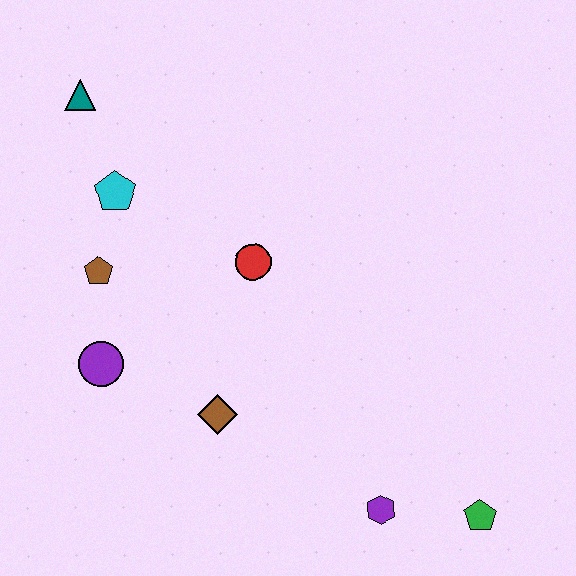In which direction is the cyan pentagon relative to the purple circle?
The cyan pentagon is above the purple circle.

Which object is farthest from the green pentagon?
The teal triangle is farthest from the green pentagon.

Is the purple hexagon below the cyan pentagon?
Yes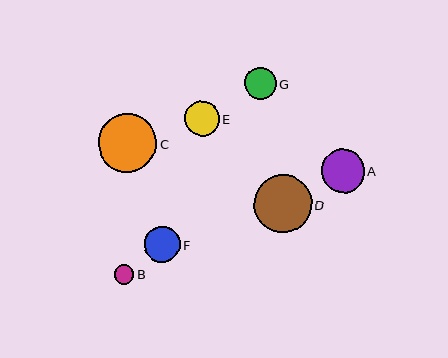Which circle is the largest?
Circle C is the largest with a size of approximately 58 pixels.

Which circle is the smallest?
Circle B is the smallest with a size of approximately 19 pixels.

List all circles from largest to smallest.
From largest to smallest: C, D, A, F, E, G, B.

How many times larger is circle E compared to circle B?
Circle E is approximately 1.8 times the size of circle B.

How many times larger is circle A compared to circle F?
Circle A is approximately 1.2 times the size of circle F.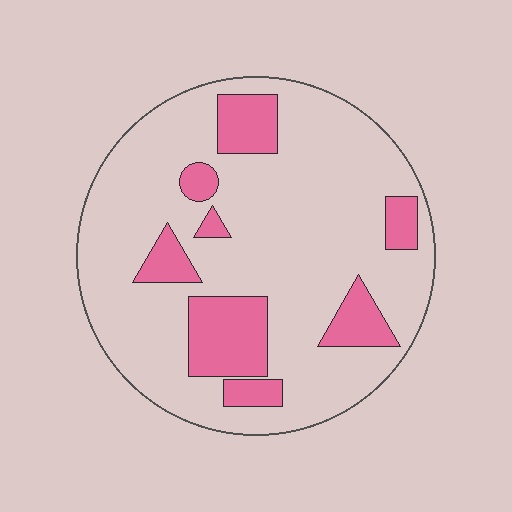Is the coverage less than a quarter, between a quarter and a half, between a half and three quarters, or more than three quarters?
Less than a quarter.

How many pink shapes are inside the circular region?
8.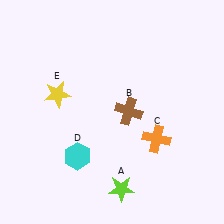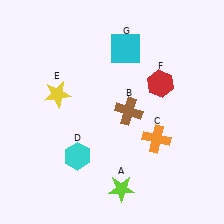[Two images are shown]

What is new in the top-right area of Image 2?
A red hexagon (F) was added in the top-right area of Image 2.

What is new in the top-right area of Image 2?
A cyan square (G) was added in the top-right area of Image 2.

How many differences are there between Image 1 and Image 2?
There are 2 differences between the two images.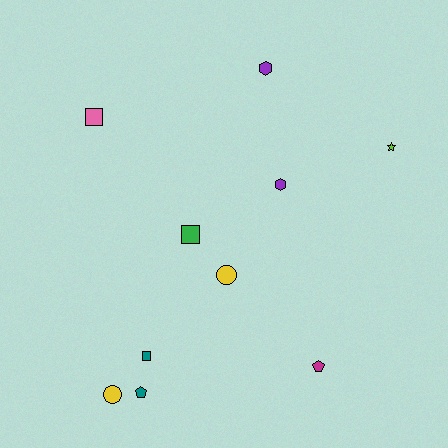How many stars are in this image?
There is 1 star.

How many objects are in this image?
There are 10 objects.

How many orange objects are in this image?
There are no orange objects.